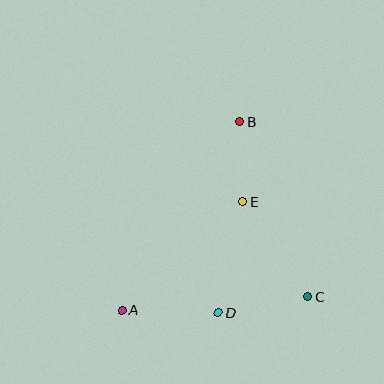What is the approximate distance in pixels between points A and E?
The distance between A and E is approximately 162 pixels.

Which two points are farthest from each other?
Points A and B are farthest from each other.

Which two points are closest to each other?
Points B and E are closest to each other.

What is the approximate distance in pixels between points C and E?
The distance between C and E is approximately 115 pixels.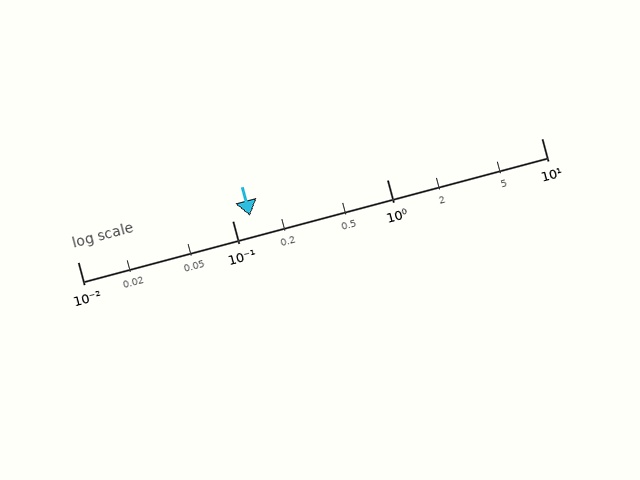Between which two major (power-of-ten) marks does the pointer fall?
The pointer is between 0.1 and 1.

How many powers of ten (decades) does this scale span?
The scale spans 3 decades, from 0.01 to 10.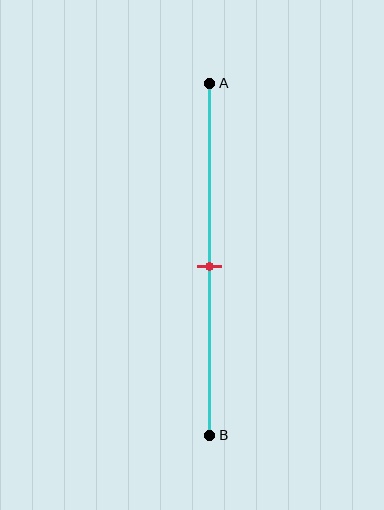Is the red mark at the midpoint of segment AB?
Yes, the mark is approximately at the midpoint.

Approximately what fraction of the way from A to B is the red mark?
The red mark is approximately 50% of the way from A to B.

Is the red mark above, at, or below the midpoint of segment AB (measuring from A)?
The red mark is approximately at the midpoint of segment AB.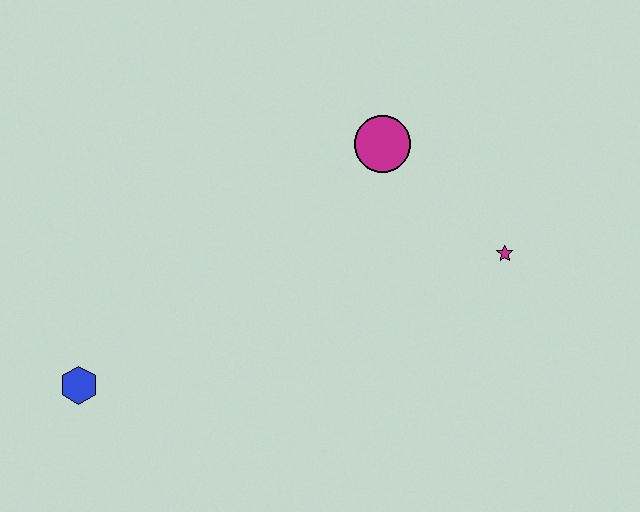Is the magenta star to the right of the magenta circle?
Yes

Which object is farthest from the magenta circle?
The blue hexagon is farthest from the magenta circle.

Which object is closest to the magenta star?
The magenta circle is closest to the magenta star.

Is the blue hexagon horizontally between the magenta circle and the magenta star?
No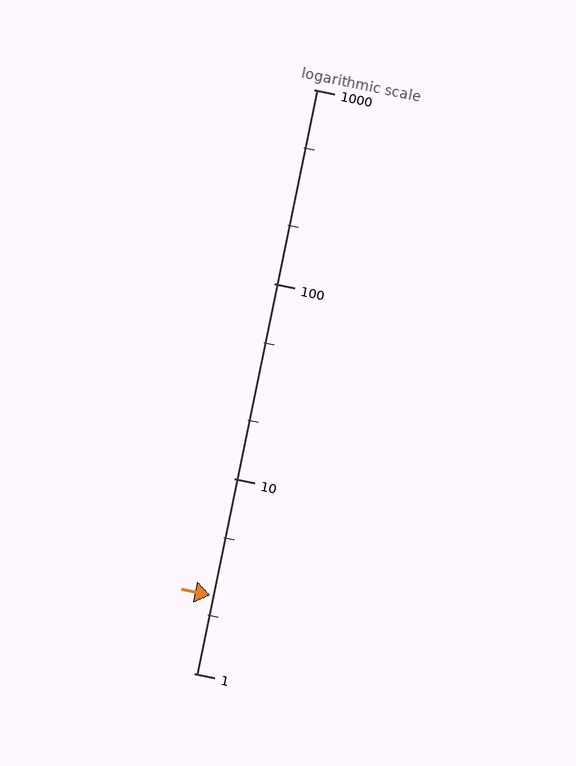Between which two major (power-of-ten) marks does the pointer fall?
The pointer is between 1 and 10.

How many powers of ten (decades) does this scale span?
The scale spans 3 decades, from 1 to 1000.